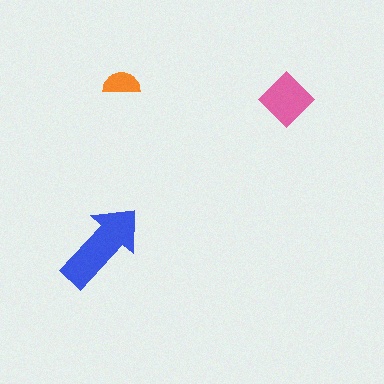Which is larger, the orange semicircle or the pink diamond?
The pink diamond.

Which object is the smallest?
The orange semicircle.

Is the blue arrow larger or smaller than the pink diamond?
Larger.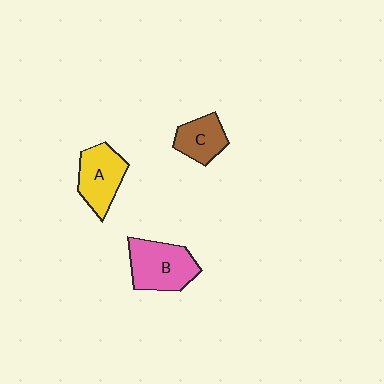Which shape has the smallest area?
Shape C (brown).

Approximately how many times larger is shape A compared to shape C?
Approximately 1.3 times.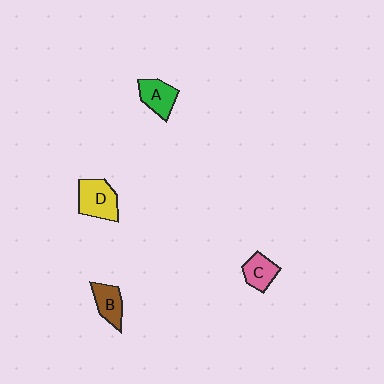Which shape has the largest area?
Shape D (yellow).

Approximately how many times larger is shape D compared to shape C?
Approximately 1.4 times.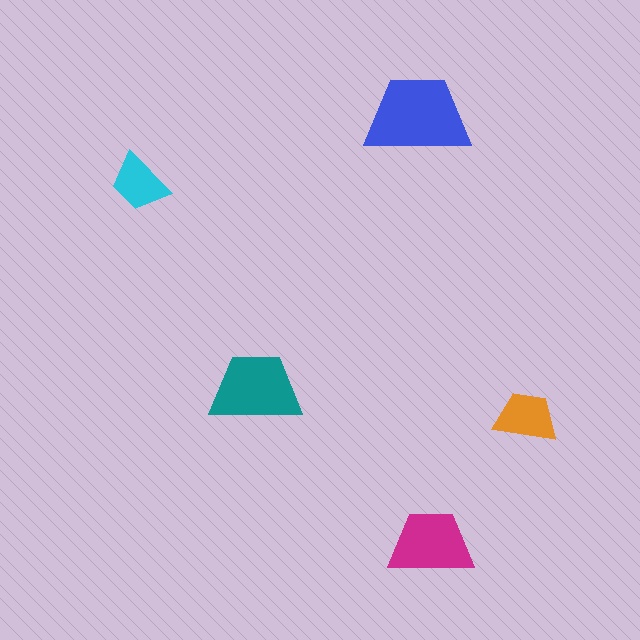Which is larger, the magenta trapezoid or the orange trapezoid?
The magenta one.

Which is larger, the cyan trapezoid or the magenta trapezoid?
The magenta one.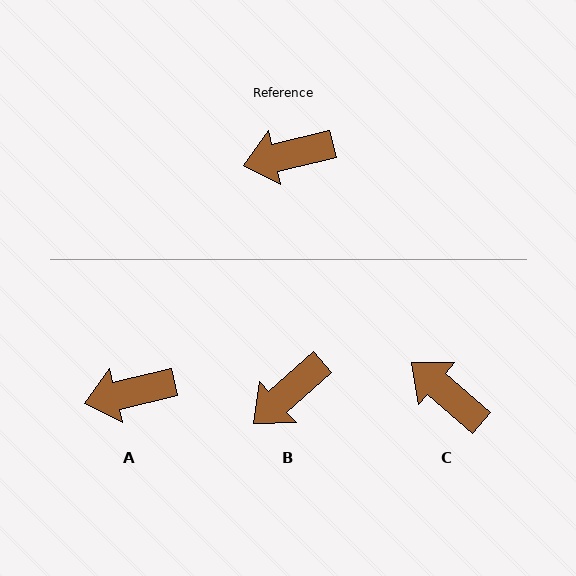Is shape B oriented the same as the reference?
No, it is off by about 28 degrees.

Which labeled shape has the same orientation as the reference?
A.